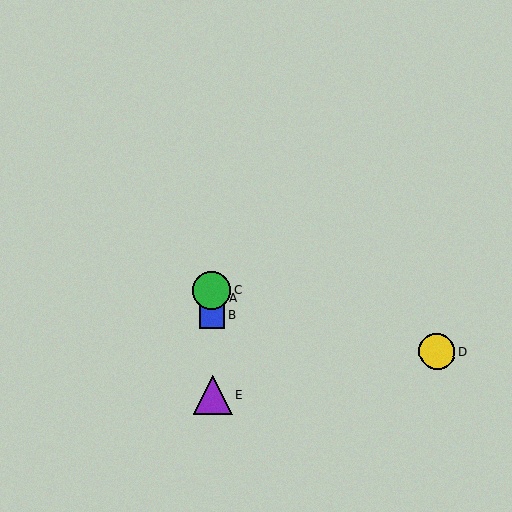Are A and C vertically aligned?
Yes, both are at x≈212.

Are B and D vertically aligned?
No, B is at x≈212 and D is at x≈437.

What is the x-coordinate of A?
Object A is at x≈212.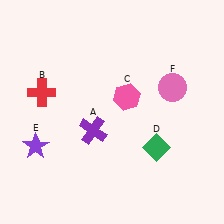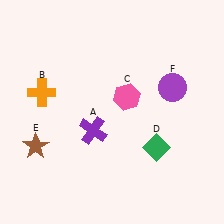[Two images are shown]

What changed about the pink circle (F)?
In Image 1, F is pink. In Image 2, it changed to purple.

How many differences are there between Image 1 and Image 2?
There are 3 differences between the two images.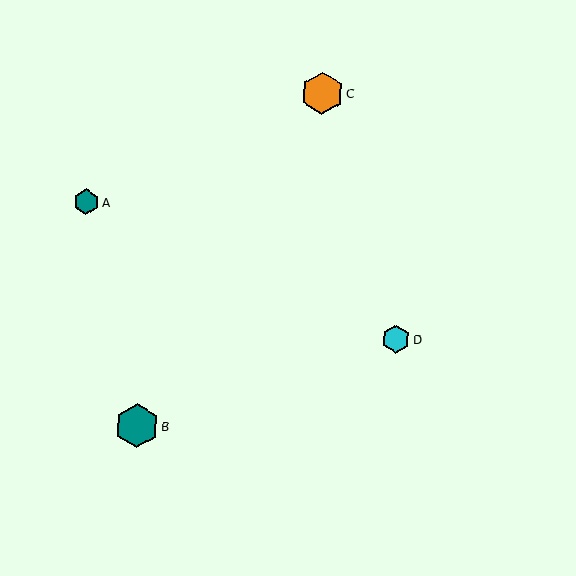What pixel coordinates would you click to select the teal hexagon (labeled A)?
Click at (86, 202) to select the teal hexagon A.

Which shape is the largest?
The teal hexagon (labeled B) is the largest.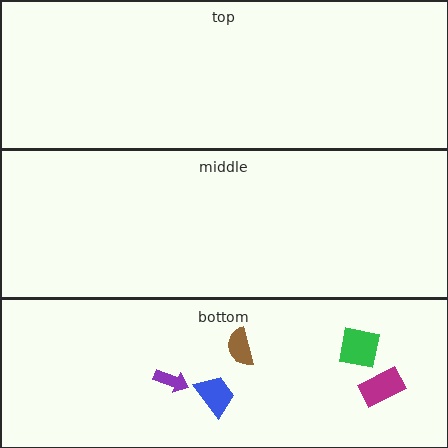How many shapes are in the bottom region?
5.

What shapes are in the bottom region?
The green square, the magenta rectangle, the purple arrow, the brown semicircle, the blue trapezoid.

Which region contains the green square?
The bottom region.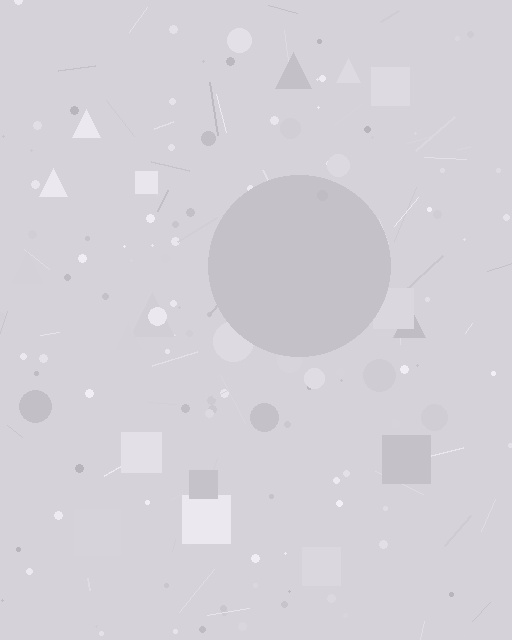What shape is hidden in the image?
A circle is hidden in the image.